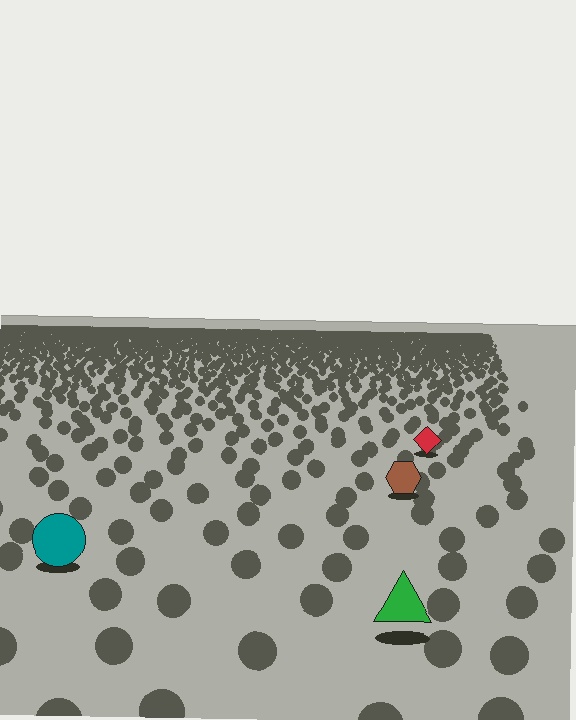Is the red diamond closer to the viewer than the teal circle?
No. The teal circle is closer — you can tell from the texture gradient: the ground texture is coarser near it.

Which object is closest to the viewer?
The green triangle is closest. The texture marks near it are larger and more spread out.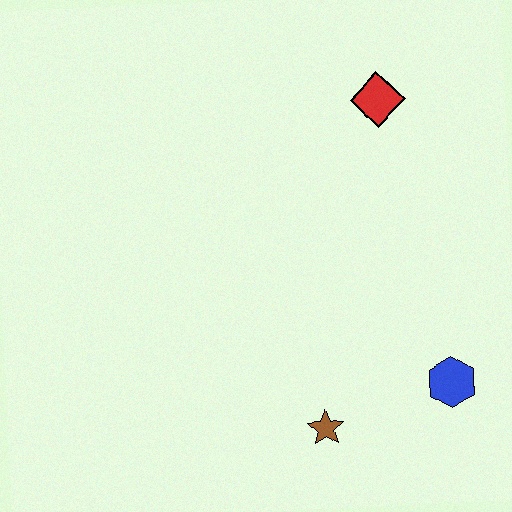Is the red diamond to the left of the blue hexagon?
Yes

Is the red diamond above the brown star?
Yes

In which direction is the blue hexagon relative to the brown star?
The blue hexagon is to the right of the brown star.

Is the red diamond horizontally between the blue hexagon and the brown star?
Yes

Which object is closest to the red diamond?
The blue hexagon is closest to the red diamond.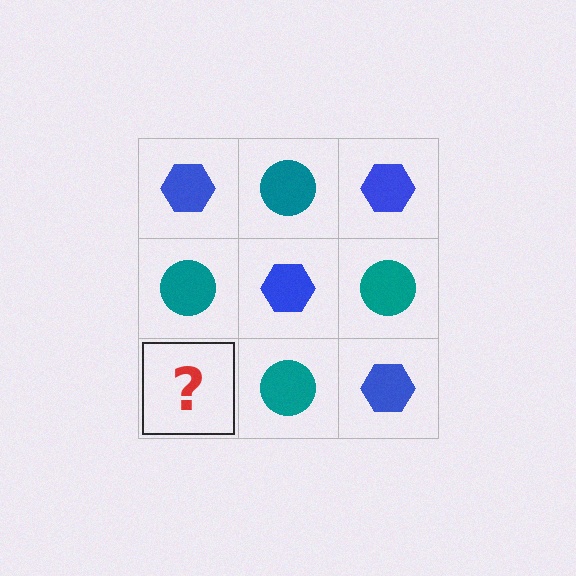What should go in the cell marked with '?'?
The missing cell should contain a blue hexagon.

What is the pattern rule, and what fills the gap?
The rule is that it alternates blue hexagon and teal circle in a checkerboard pattern. The gap should be filled with a blue hexagon.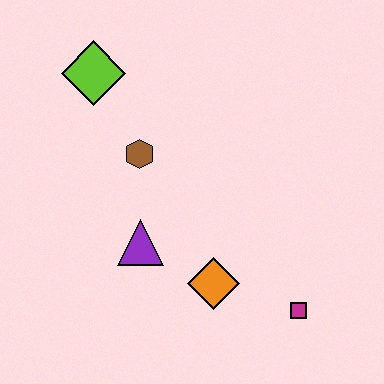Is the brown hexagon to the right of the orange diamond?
No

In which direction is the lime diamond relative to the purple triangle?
The lime diamond is above the purple triangle.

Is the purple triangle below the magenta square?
No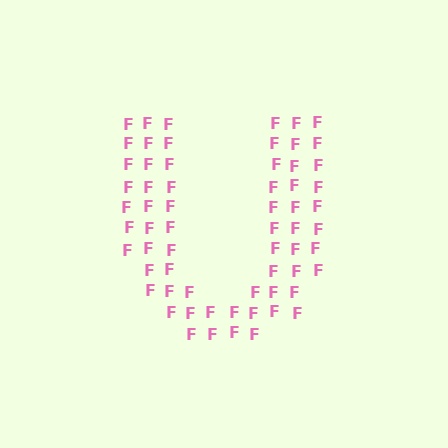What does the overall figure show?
The overall figure shows the letter U.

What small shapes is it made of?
It is made of small letter F's.